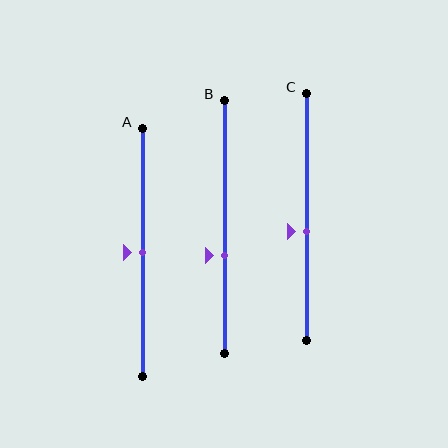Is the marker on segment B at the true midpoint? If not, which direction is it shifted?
No, the marker on segment B is shifted downward by about 11% of the segment length.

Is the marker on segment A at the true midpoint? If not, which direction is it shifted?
Yes, the marker on segment A is at the true midpoint.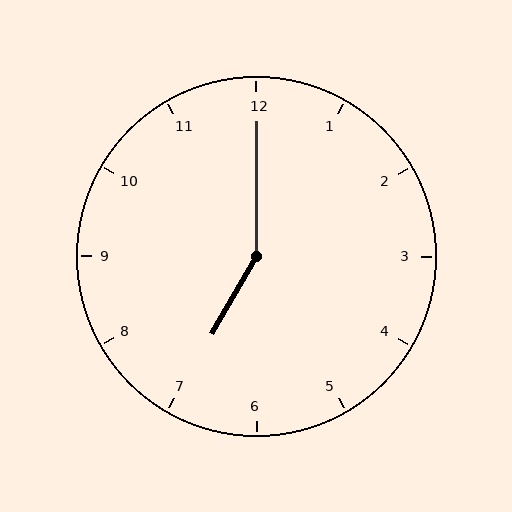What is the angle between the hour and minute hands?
Approximately 150 degrees.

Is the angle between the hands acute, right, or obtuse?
It is obtuse.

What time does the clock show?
7:00.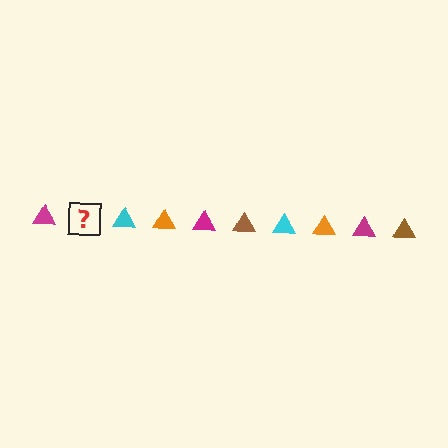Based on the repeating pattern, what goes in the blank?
The blank should be a brown triangle.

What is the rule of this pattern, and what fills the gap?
The rule is that the pattern cycles through magenta, brown, cyan, orange triangles. The gap should be filled with a brown triangle.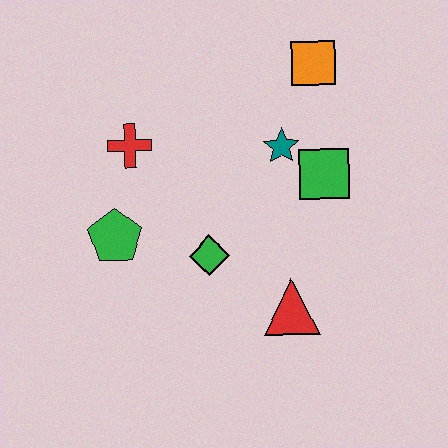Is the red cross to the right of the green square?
No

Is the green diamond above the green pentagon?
No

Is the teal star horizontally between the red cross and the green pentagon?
No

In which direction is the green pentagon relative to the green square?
The green pentagon is to the left of the green square.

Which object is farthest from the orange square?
The green pentagon is farthest from the orange square.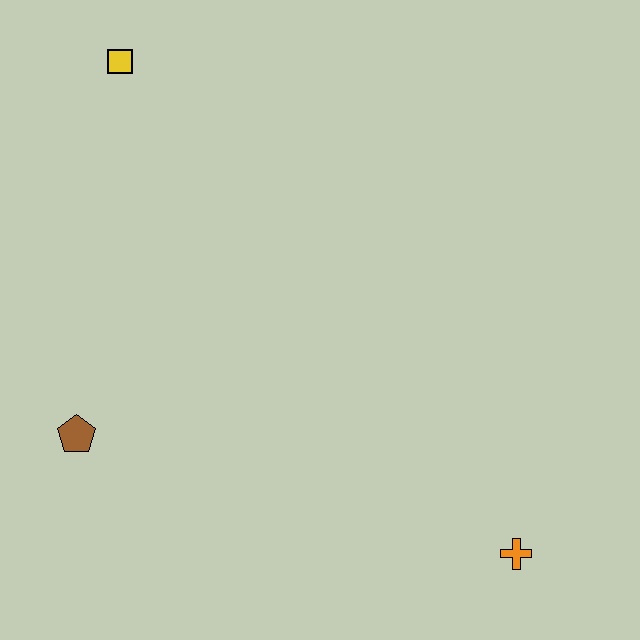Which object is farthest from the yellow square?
The orange cross is farthest from the yellow square.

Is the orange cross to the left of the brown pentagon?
No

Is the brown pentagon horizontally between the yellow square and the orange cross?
No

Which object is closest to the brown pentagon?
The yellow square is closest to the brown pentagon.